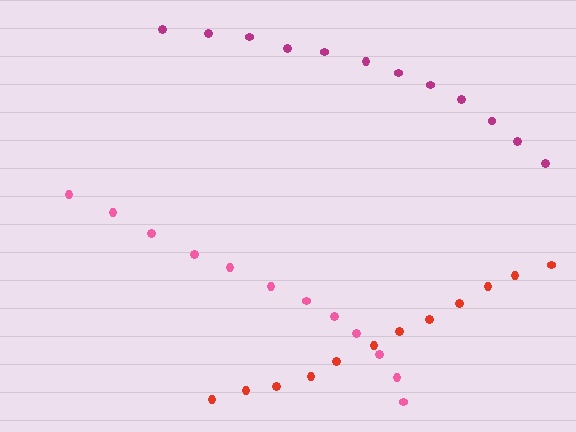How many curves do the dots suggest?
There are 3 distinct paths.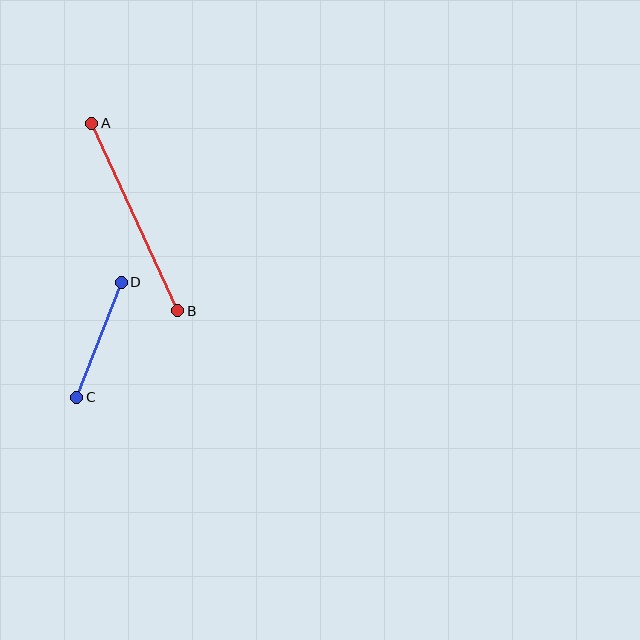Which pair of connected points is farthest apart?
Points A and B are farthest apart.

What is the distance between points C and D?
The distance is approximately 123 pixels.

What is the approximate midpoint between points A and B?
The midpoint is at approximately (135, 217) pixels.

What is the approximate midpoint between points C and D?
The midpoint is at approximately (99, 340) pixels.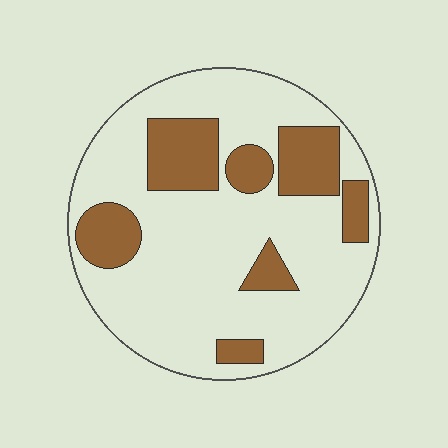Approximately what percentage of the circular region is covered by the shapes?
Approximately 25%.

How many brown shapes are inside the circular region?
7.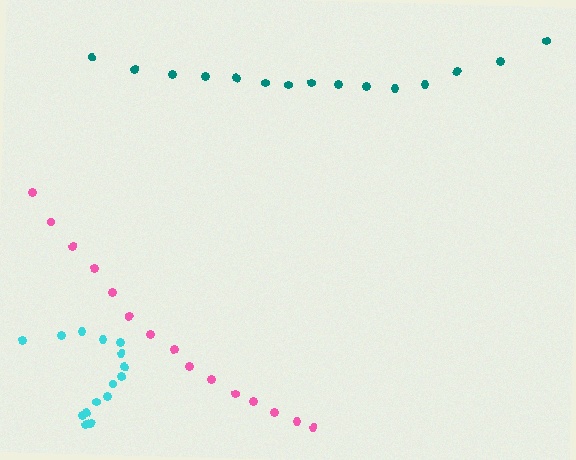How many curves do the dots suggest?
There are 3 distinct paths.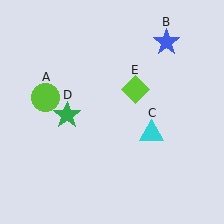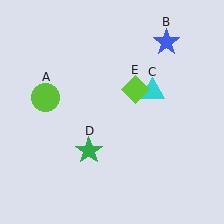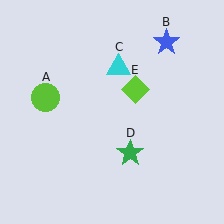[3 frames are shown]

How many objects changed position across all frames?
2 objects changed position: cyan triangle (object C), green star (object D).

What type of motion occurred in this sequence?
The cyan triangle (object C), green star (object D) rotated counterclockwise around the center of the scene.